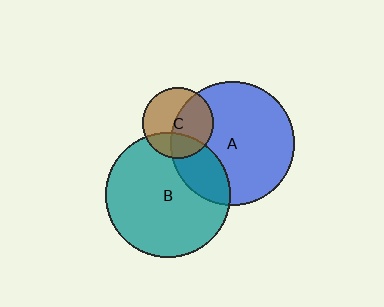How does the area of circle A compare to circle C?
Approximately 3.0 times.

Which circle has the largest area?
Circle B (teal).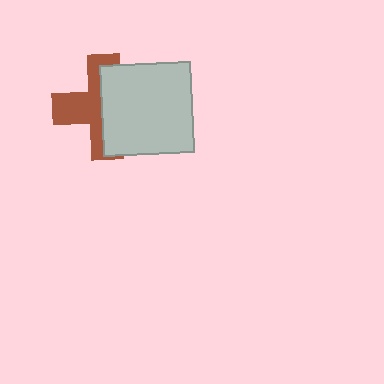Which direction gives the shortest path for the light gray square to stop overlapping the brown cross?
Moving right gives the shortest separation.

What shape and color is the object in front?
The object in front is a light gray square.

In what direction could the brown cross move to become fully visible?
The brown cross could move left. That would shift it out from behind the light gray square entirely.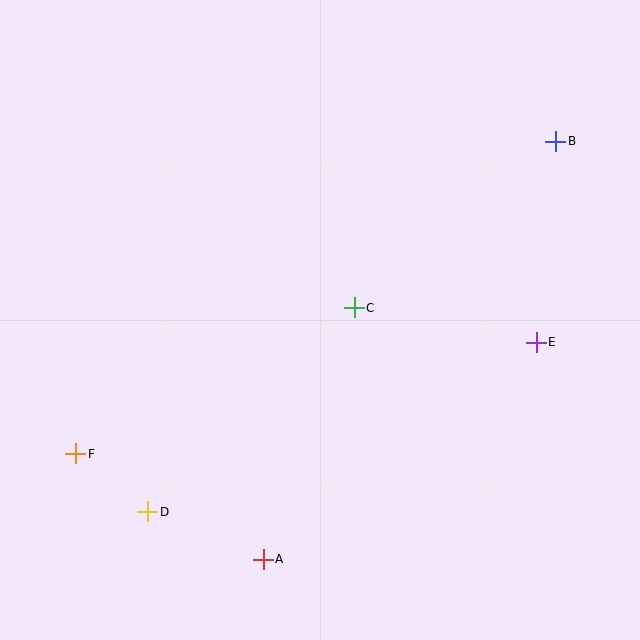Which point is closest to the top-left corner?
Point F is closest to the top-left corner.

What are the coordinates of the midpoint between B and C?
The midpoint between B and C is at (455, 225).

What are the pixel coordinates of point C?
Point C is at (354, 308).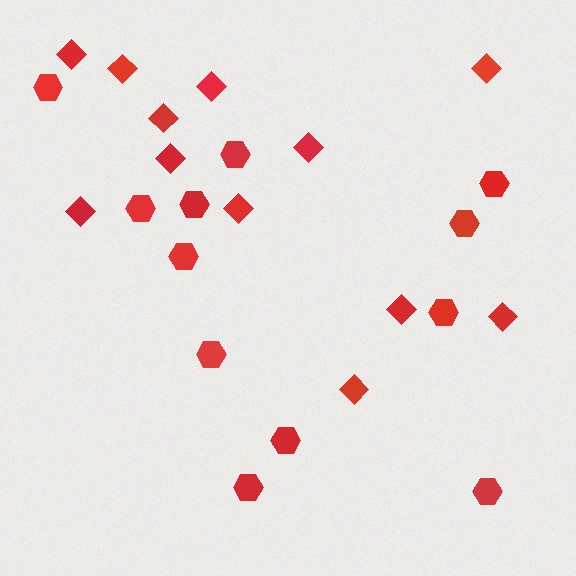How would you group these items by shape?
There are 2 groups: one group of diamonds (12) and one group of hexagons (12).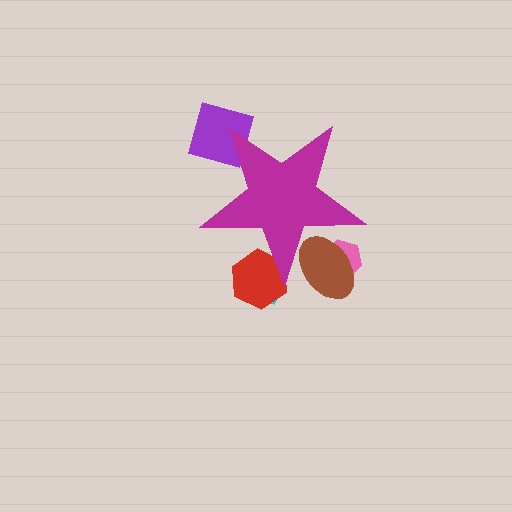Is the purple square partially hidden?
Yes, the purple square is partially hidden behind the magenta star.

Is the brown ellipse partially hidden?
Yes, the brown ellipse is partially hidden behind the magenta star.